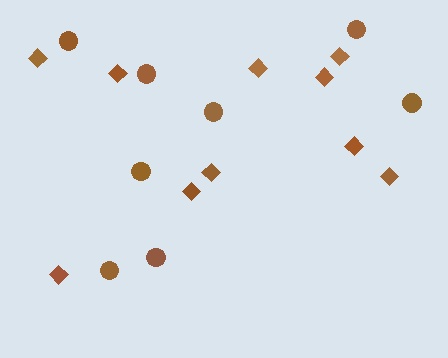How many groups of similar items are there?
There are 2 groups: one group of diamonds (10) and one group of circles (8).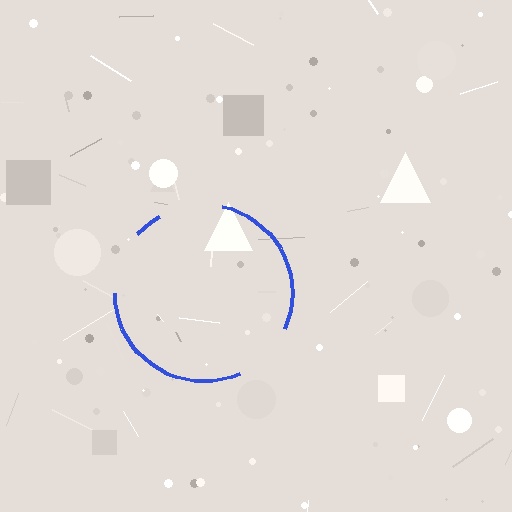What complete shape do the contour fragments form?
The contour fragments form a circle.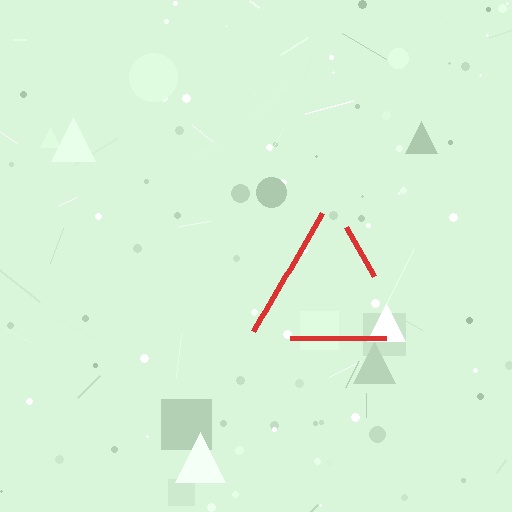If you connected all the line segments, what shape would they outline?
They would outline a triangle.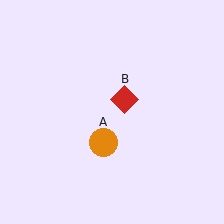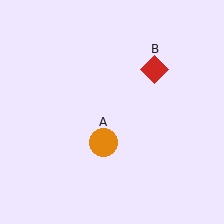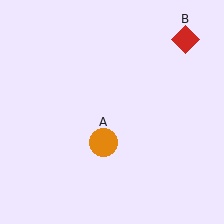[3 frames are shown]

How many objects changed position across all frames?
1 object changed position: red diamond (object B).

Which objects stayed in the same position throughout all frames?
Orange circle (object A) remained stationary.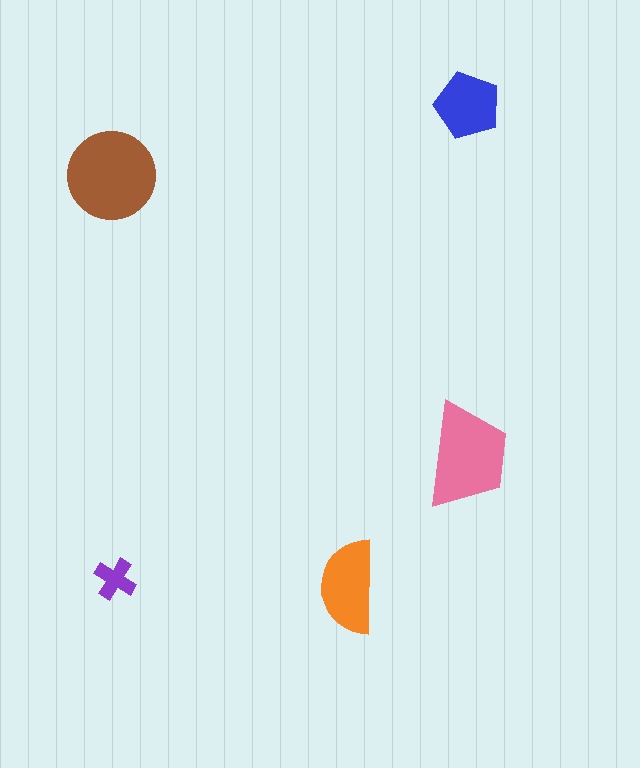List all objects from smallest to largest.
The purple cross, the blue pentagon, the orange semicircle, the pink trapezoid, the brown circle.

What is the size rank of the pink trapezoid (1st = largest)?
2nd.